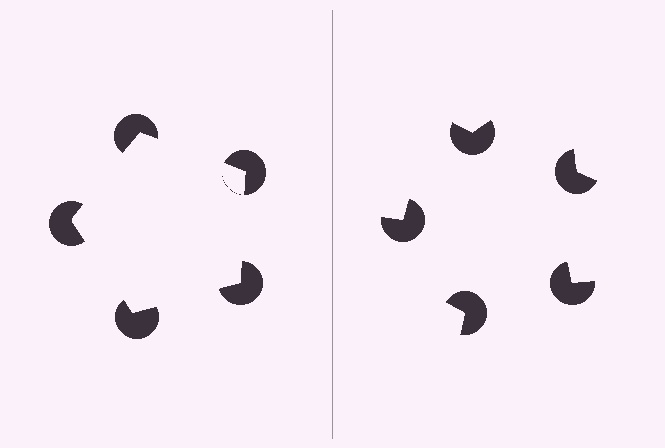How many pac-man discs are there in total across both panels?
10 — 5 on each side.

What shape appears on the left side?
An illusory pentagon.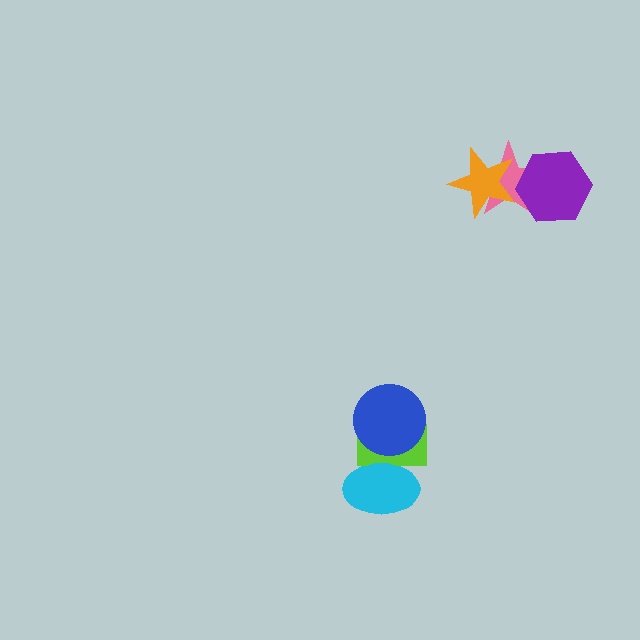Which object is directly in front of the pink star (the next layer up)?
The orange star is directly in front of the pink star.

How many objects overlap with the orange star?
1 object overlaps with the orange star.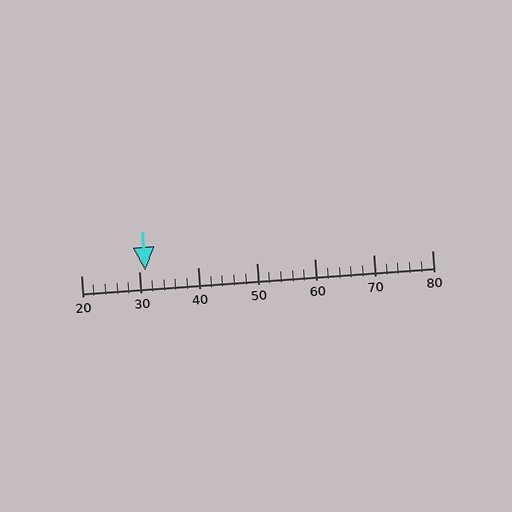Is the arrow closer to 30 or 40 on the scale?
The arrow is closer to 30.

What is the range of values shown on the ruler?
The ruler shows values from 20 to 80.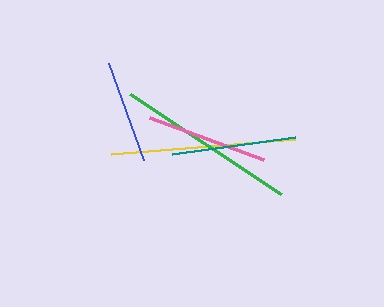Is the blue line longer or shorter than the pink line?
The pink line is longer than the blue line.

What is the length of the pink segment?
The pink segment is approximately 122 pixels long.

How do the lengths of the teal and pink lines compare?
The teal and pink lines are approximately the same length.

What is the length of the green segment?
The green segment is approximately 182 pixels long.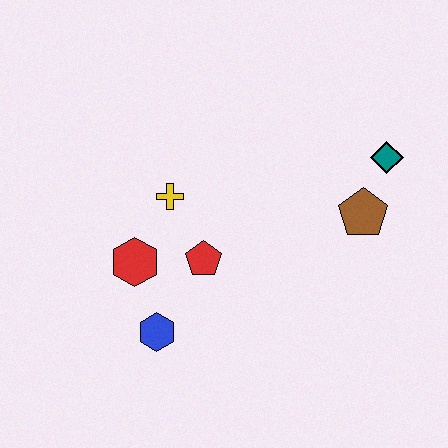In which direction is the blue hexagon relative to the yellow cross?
The blue hexagon is below the yellow cross.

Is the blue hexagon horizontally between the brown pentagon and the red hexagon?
Yes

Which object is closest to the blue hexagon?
The red hexagon is closest to the blue hexagon.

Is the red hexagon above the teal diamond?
No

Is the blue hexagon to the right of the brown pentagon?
No